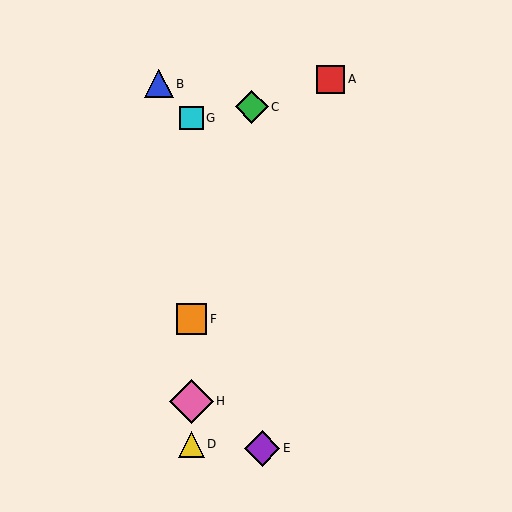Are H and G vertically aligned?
Yes, both are at x≈191.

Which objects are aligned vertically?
Objects D, F, G, H are aligned vertically.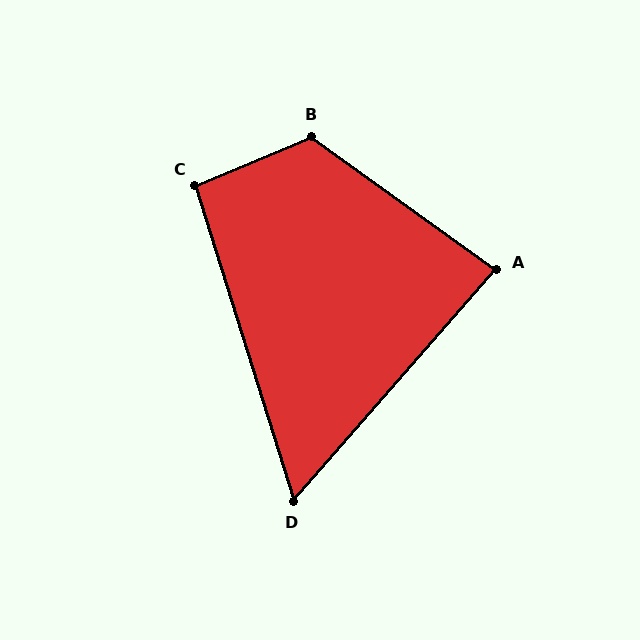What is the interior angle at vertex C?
Approximately 95 degrees (obtuse).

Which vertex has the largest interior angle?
B, at approximately 121 degrees.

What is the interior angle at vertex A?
Approximately 85 degrees (acute).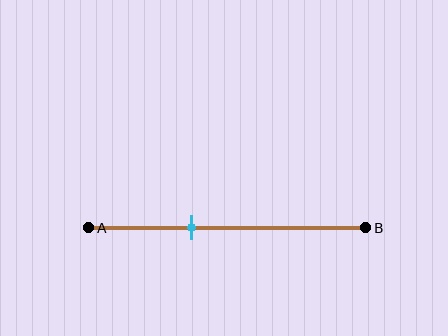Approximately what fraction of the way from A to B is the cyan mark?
The cyan mark is approximately 35% of the way from A to B.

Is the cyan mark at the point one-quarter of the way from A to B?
No, the mark is at about 35% from A, not at the 25% one-quarter point.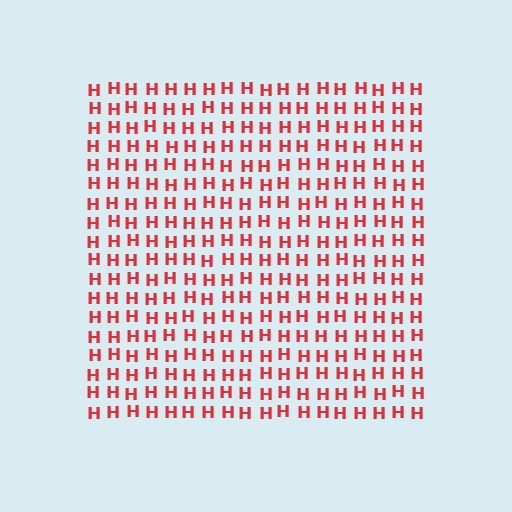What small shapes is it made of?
It is made of small letter H's.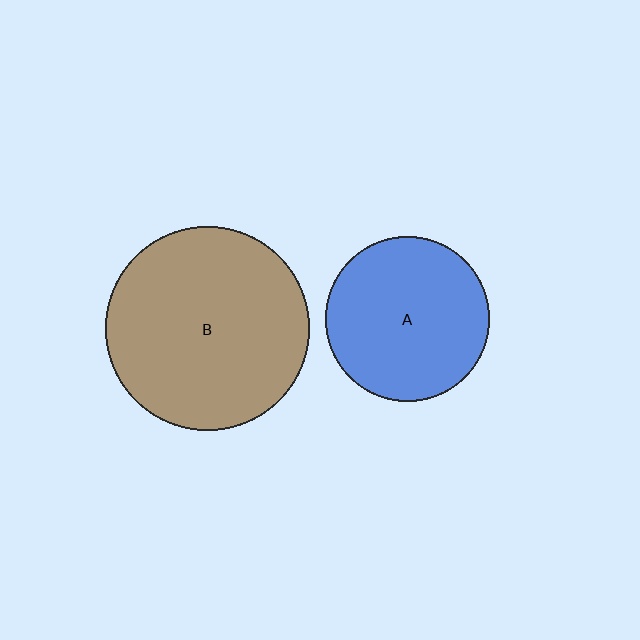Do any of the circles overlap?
No, none of the circles overlap.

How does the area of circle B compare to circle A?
Approximately 1.5 times.